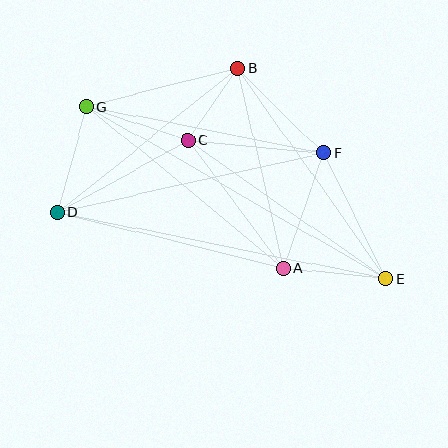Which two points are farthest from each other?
Points E and G are farthest from each other.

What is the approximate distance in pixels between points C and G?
The distance between C and G is approximately 106 pixels.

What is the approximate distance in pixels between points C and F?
The distance between C and F is approximately 136 pixels.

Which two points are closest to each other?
Points B and C are closest to each other.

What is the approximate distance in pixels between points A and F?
The distance between A and F is approximately 121 pixels.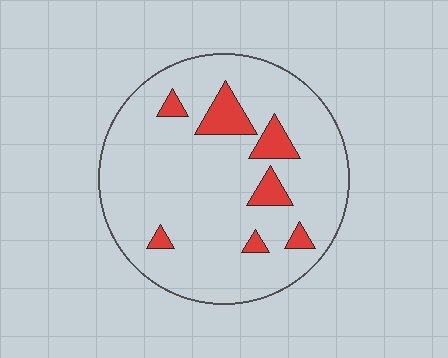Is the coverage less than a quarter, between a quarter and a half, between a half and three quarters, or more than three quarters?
Less than a quarter.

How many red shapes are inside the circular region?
7.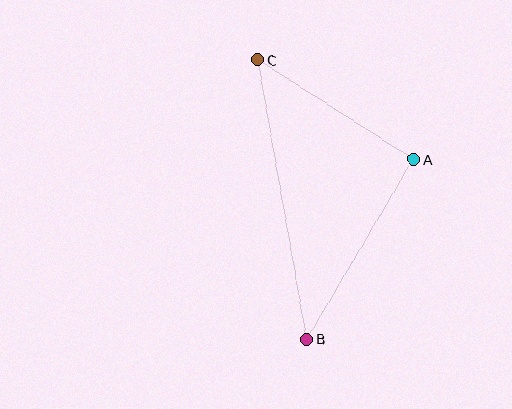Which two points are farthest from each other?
Points B and C are farthest from each other.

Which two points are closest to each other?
Points A and C are closest to each other.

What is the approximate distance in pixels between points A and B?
The distance between A and B is approximately 209 pixels.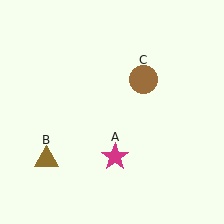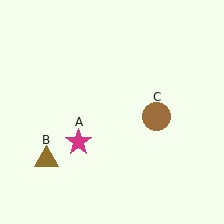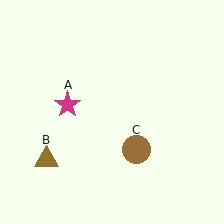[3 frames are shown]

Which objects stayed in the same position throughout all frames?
Brown triangle (object B) remained stationary.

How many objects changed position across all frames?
2 objects changed position: magenta star (object A), brown circle (object C).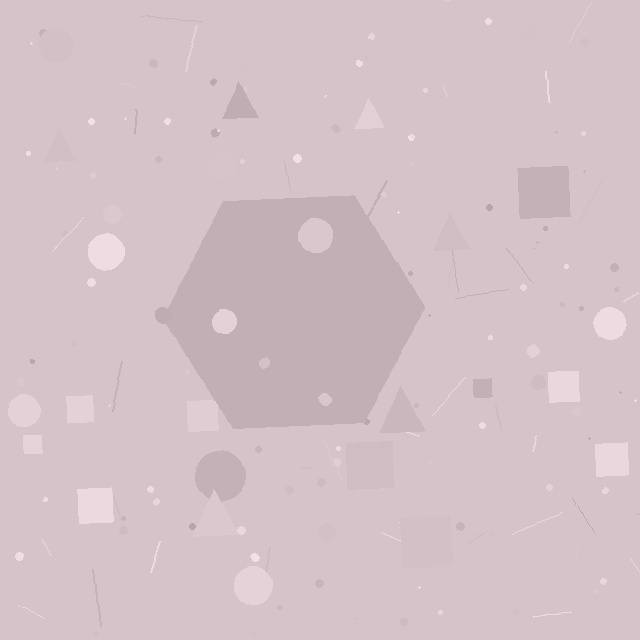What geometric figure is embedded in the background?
A hexagon is embedded in the background.